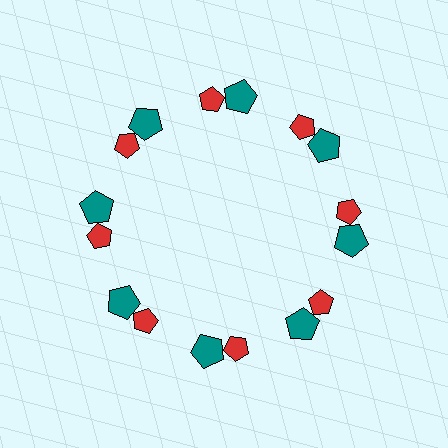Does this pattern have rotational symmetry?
Yes, this pattern has 8-fold rotational symmetry. It looks the same after rotating 45 degrees around the center.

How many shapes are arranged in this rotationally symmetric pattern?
There are 16 shapes, arranged in 8 groups of 2.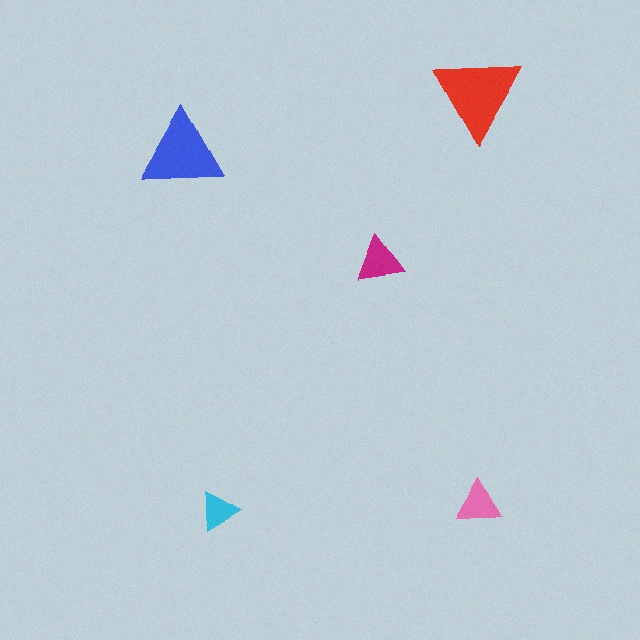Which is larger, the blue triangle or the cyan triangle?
The blue one.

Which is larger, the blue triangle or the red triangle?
The red one.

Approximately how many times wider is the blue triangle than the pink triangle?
About 2 times wider.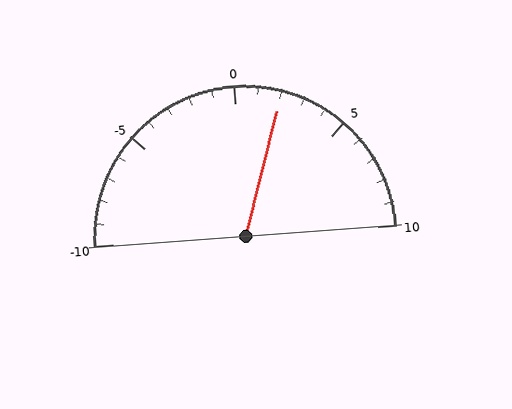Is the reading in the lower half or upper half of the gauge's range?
The reading is in the upper half of the range (-10 to 10).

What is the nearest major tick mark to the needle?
The nearest major tick mark is 0.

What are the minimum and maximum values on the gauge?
The gauge ranges from -10 to 10.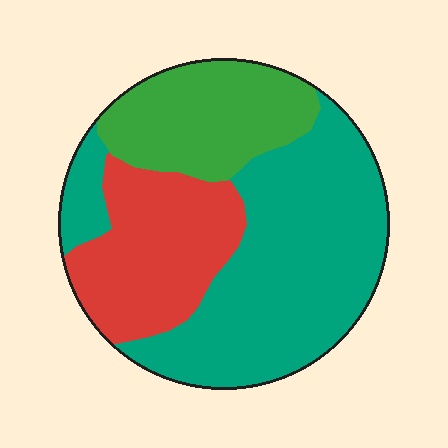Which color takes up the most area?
Teal, at roughly 50%.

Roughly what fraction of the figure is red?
Red takes up about one quarter (1/4) of the figure.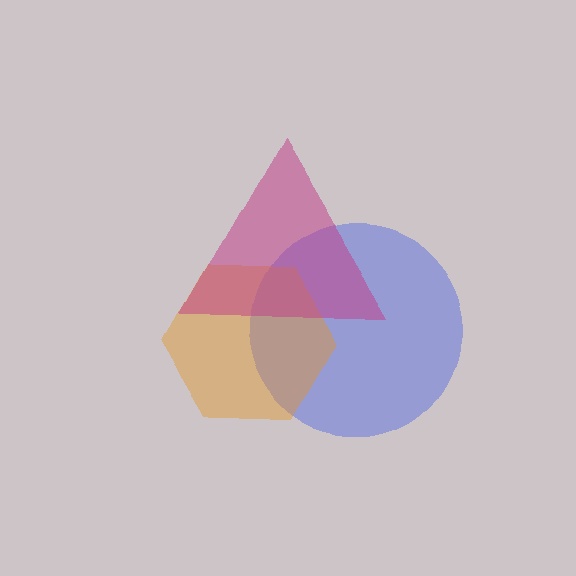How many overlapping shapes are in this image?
There are 3 overlapping shapes in the image.